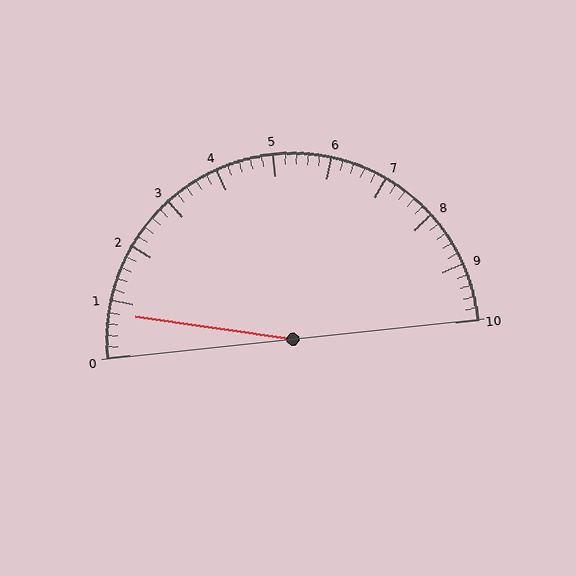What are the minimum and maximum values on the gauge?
The gauge ranges from 0 to 10.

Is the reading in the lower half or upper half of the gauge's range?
The reading is in the lower half of the range (0 to 10).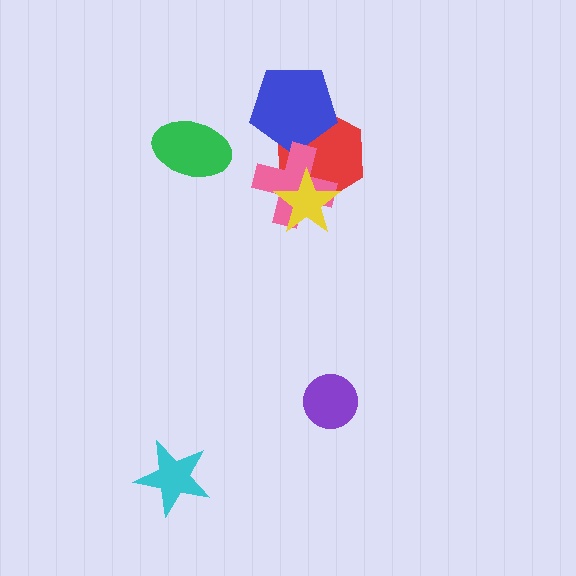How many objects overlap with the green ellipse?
0 objects overlap with the green ellipse.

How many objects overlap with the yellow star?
2 objects overlap with the yellow star.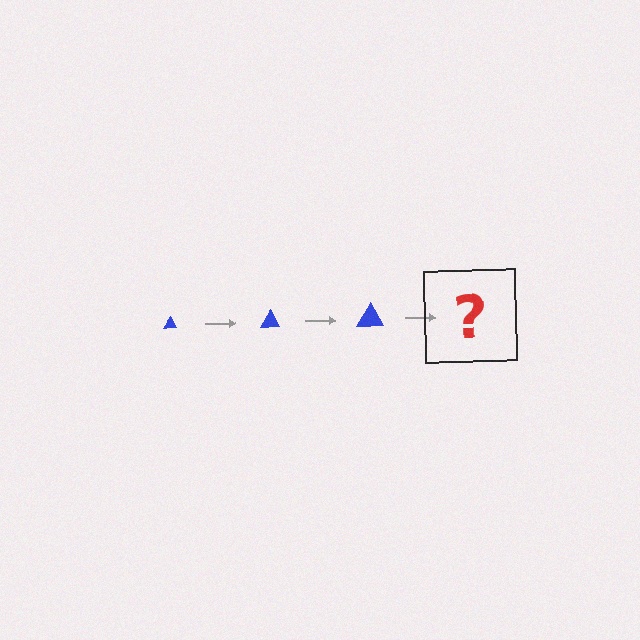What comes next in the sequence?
The next element should be a blue triangle, larger than the previous one.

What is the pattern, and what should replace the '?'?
The pattern is that the triangle gets progressively larger each step. The '?' should be a blue triangle, larger than the previous one.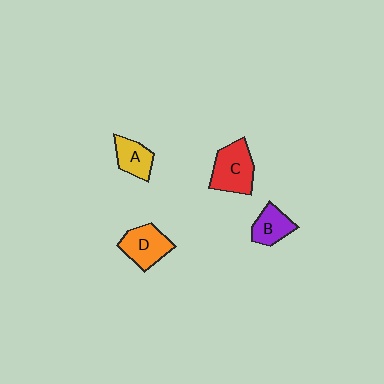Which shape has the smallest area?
Shape A (yellow).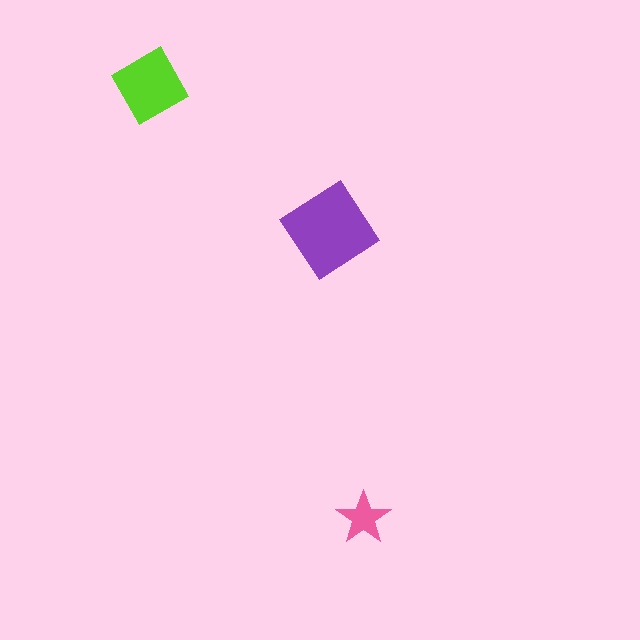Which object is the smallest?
The pink star.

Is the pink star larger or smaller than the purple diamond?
Smaller.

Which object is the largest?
The purple diamond.